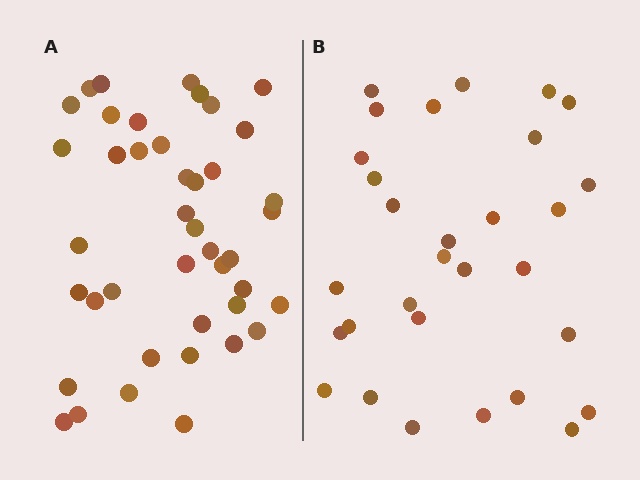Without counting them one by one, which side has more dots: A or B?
Region A (the left region) has more dots.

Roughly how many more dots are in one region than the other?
Region A has roughly 12 or so more dots than region B.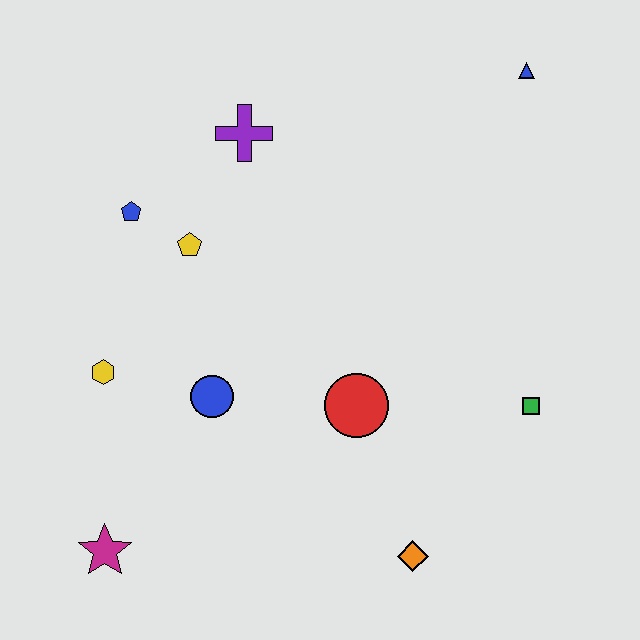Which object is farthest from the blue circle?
The blue triangle is farthest from the blue circle.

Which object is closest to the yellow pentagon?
The blue pentagon is closest to the yellow pentagon.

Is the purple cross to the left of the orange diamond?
Yes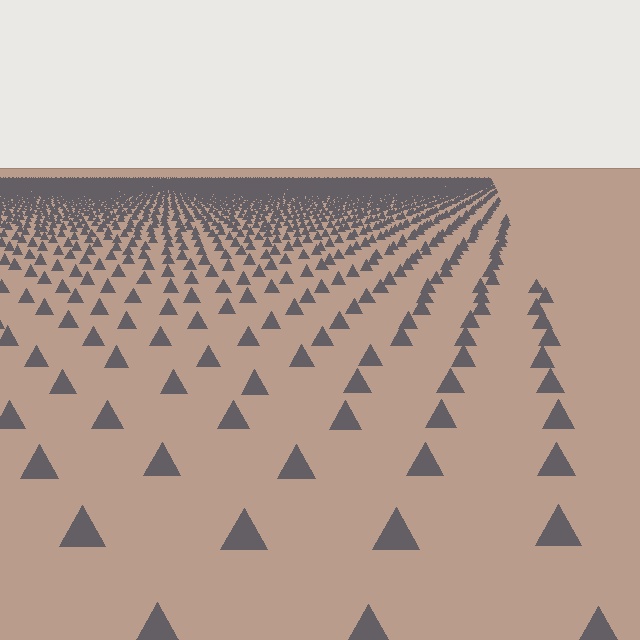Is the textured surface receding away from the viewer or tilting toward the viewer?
The surface is receding away from the viewer. Texture elements get smaller and denser toward the top.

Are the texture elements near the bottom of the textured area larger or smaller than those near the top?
Larger. Near the bottom, elements are closer to the viewer and appear at a bigger on-screen size.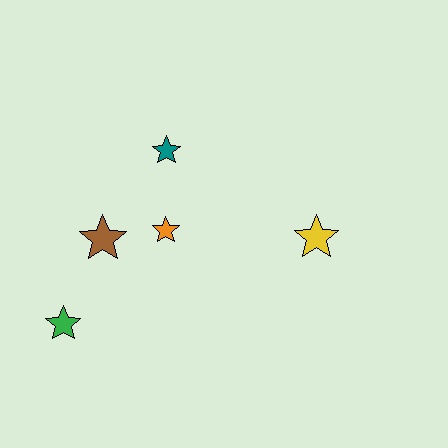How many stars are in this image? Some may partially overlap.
There are 5 stars.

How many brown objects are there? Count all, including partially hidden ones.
There is 1 brown object.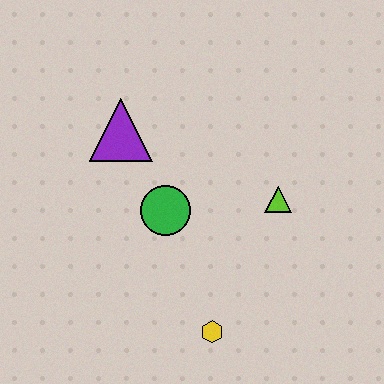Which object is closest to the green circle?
The purple triangle is closest to the green circle.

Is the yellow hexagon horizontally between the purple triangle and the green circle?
No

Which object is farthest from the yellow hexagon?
The purple triangle is farthest from the yellow hexagon.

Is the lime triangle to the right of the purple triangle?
Yes